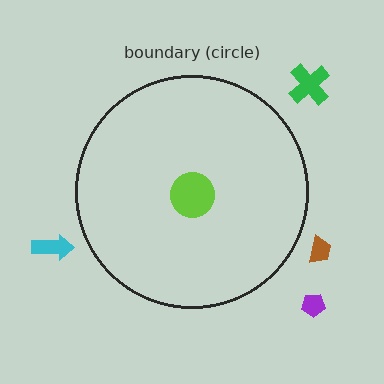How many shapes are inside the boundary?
1 inside, 4 outside.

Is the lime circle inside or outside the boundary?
Inside.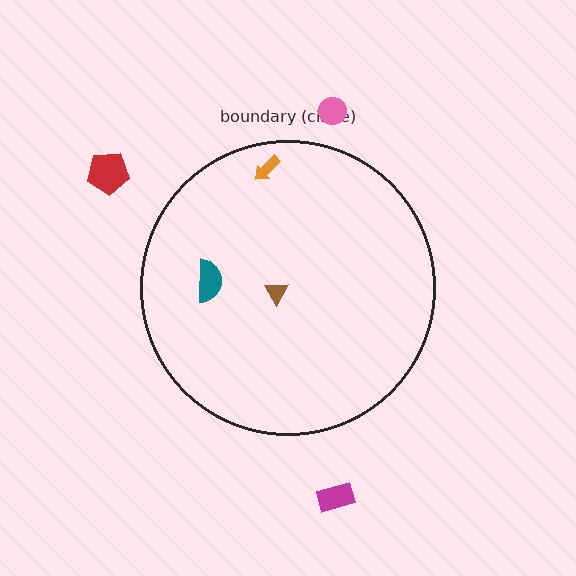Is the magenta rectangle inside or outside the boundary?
Outside.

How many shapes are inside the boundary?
3 inside, 3 outside.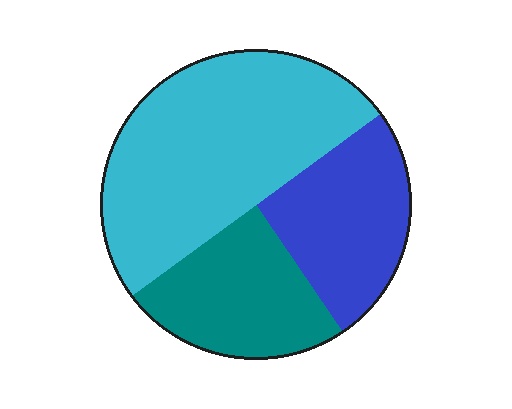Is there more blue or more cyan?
Cyan.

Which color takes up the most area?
Cyan, at roughly 50%.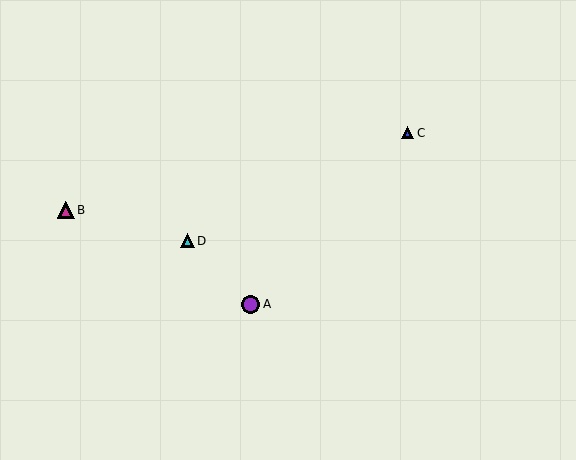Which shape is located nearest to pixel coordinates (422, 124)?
The blue triangle (labeled C) at (407, 133) is nearest to that location.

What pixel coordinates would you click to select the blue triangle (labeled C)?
Click at (407, 133) to select the blue triangle C.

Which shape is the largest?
The purple circle (labeled A) is the largest.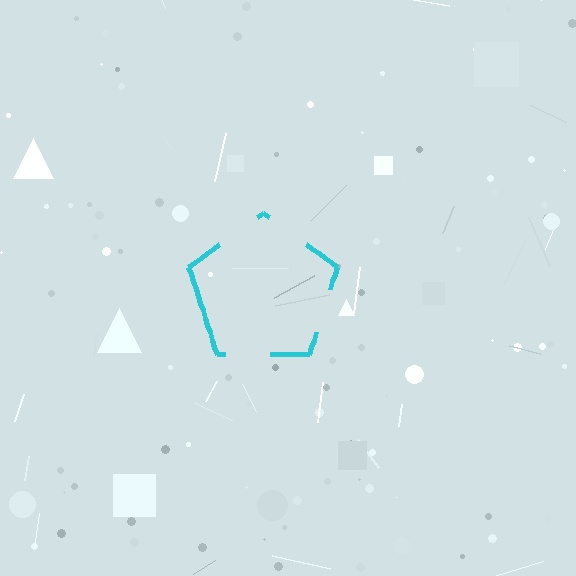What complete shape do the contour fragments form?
The contour fragments form a pentagon.